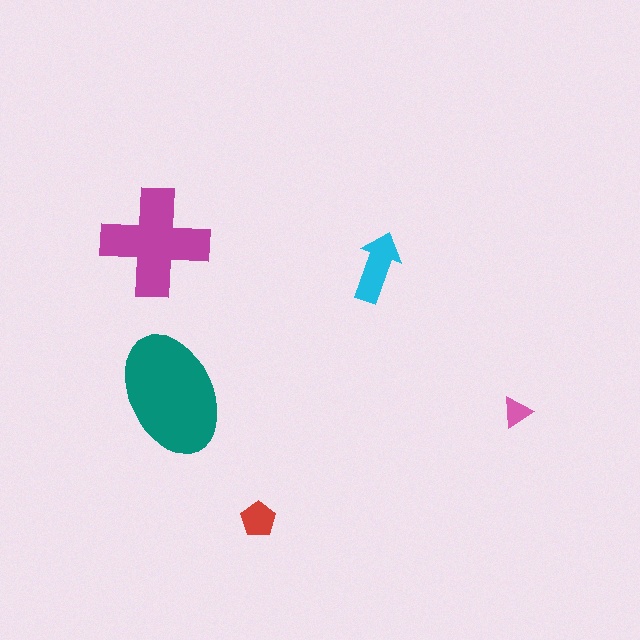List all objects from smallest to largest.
The pink triangle, the red pentagon, the cyan arrow, the magenta cross, the teal ellipse.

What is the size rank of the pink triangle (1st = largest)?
5th.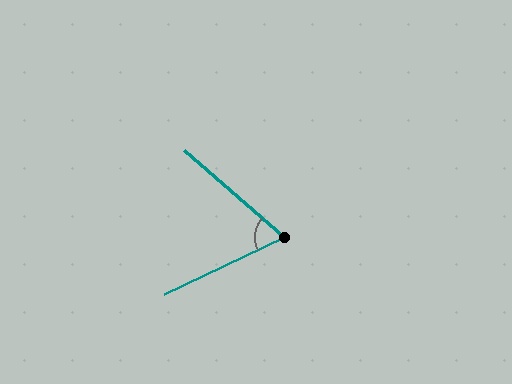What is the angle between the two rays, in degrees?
Approximately 66 degrees.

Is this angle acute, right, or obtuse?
It is acute.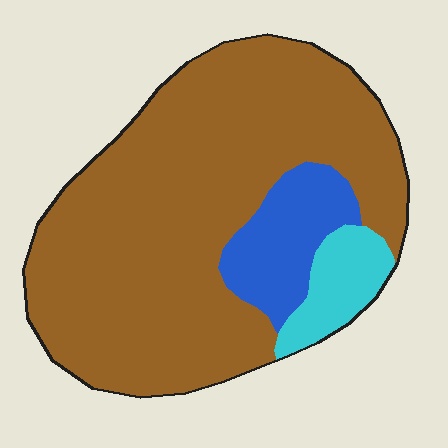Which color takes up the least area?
Cyan, at roughly 10%.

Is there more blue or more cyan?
Blue.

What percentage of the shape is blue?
Blue covers about 15% of the shape.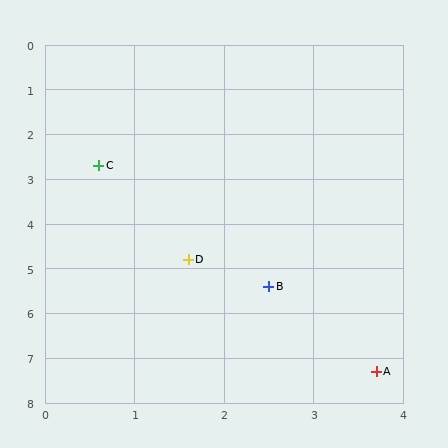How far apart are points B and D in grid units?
Points B and D are about 1.1 grid units apart.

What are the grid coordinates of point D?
Point D is at approximately (1.6, 4.8).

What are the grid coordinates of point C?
Point C is at approximately (0.6, 2.7).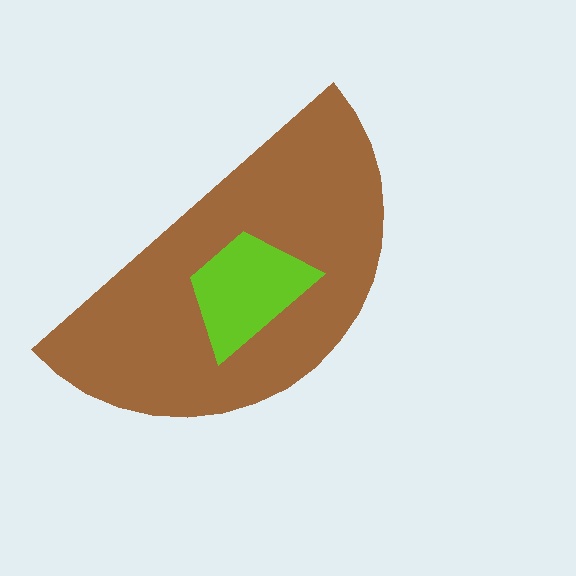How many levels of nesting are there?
2.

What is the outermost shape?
The brown semicircle.